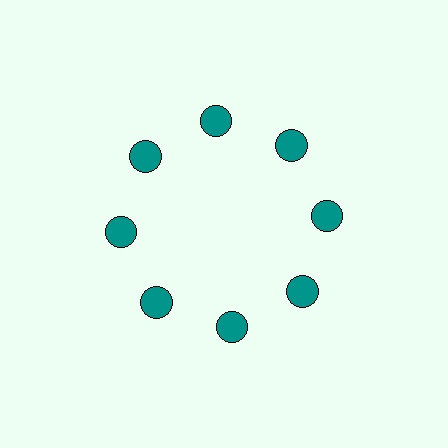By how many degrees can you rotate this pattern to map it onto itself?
The pattern maps onto itself every 45 degrees of rotation.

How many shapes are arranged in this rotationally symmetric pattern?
There are 8 shapes, arranged in 8 groups of 1.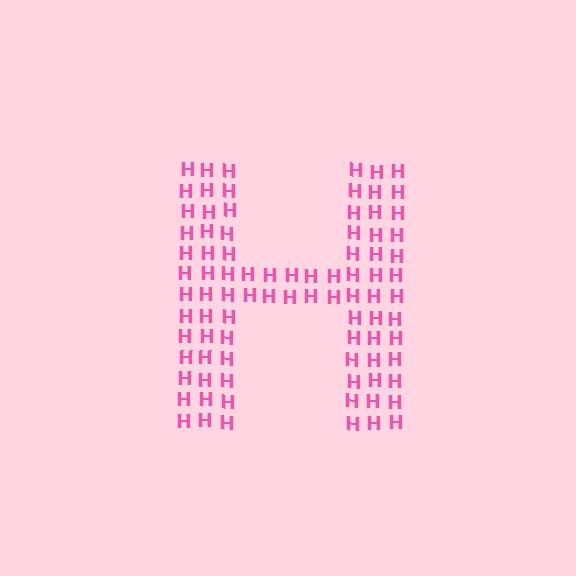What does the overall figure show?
The overall figure shows the letter H.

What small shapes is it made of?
It is made of small letter H's.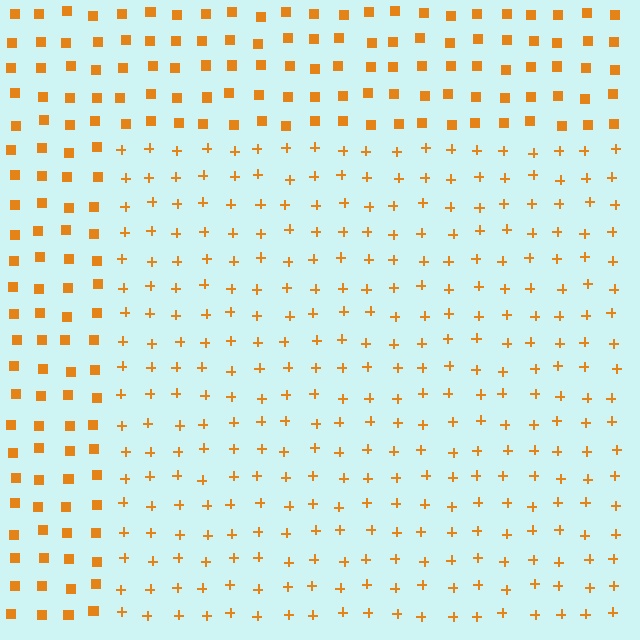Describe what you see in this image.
The image is filled with small orange elements arranged in a uniform grid. A rectangle-shaped region contains plus signs, while the surrounding area contains squares. The boundary is defined purely by the change in element shape.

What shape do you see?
I see a rectangle.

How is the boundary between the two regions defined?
The boundary is defined by a change in element shape: plus signs inside vs. squares outside. All elements share the same color and spacing.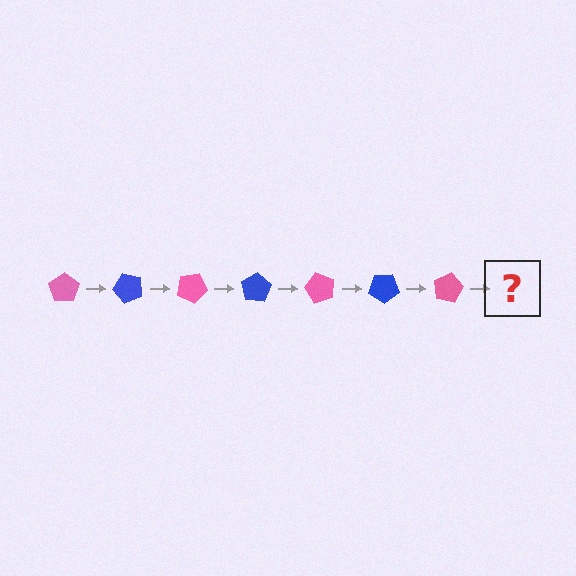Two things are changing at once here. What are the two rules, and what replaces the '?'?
The two rules are that it rotates 50 degrees each step and the color cycles through pink and blue. The '?' should be a blue pentagon, rotated 350 degrees from the start.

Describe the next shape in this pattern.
It should be a blue pentagon, rotated 350 degrees from the start.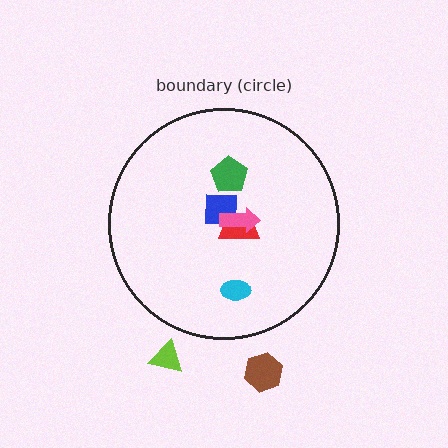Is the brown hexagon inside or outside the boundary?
Outside.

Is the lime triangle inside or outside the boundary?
Outside.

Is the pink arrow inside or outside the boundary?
Inside.